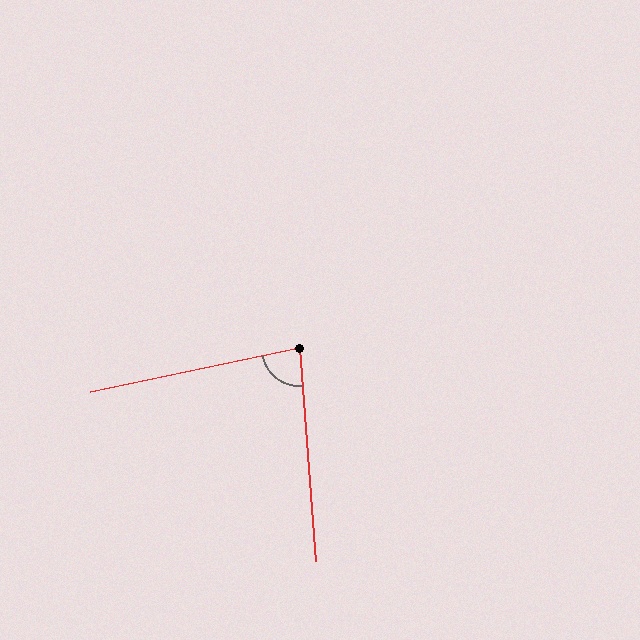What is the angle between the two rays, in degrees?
Approximately 83 degrees.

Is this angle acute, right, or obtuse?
It is acute.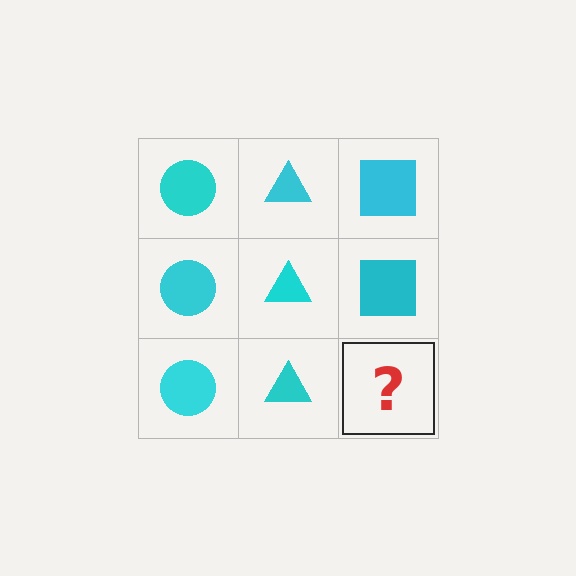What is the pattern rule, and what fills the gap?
The rule is that each column has a consistent shape. The gap should be filled with a cyan square.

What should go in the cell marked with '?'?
The missing cell should contain a cyan square.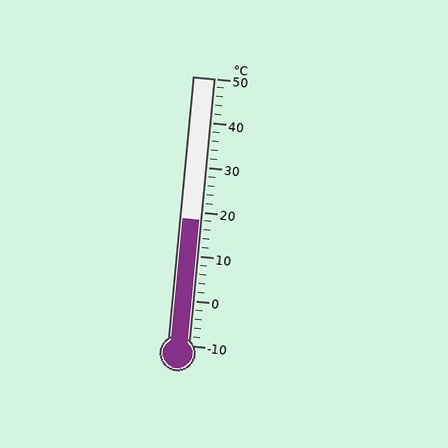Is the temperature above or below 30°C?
The temperature is below 30°C.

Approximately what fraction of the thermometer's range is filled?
The thermometer is filled to approximately 45% of its range.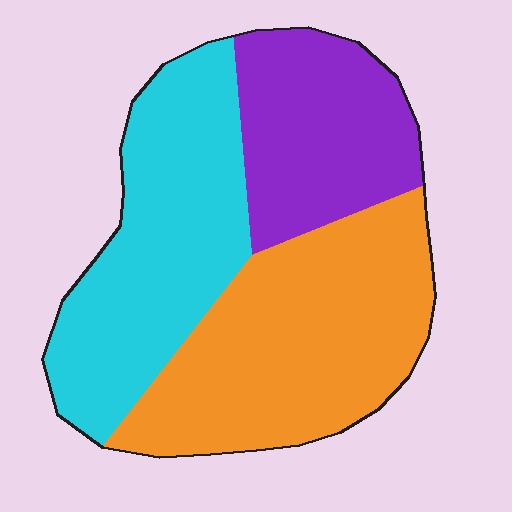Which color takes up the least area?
Purple, at roughly 25%.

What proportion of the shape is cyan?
Cyan covers about 35% of the shape.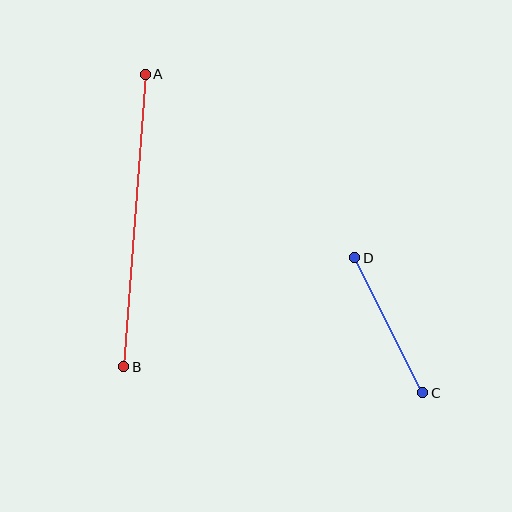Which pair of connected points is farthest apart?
Points A and B are farthest apart.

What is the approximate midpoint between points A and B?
The midpoint is at approximately (135, 221) pixels.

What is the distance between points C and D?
The distance is approximately 151 pixels.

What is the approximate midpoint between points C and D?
The midpoint is at approximately (389, 325) pixels.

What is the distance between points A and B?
The distance is approximately 293 pixels.